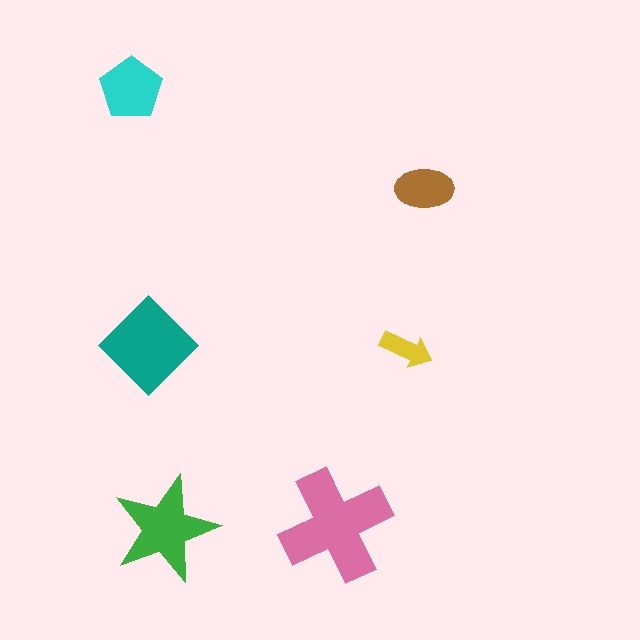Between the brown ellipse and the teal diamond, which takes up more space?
The teal diamond.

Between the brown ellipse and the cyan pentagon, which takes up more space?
The cyan pentagon.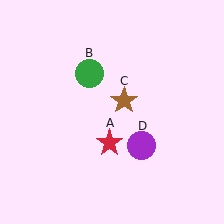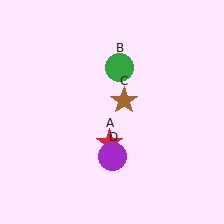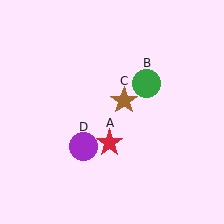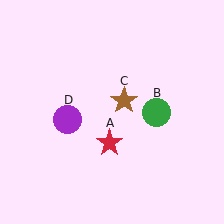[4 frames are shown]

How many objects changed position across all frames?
2 objects changed position: green circle (object B), purple circle (object D).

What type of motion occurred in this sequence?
The green circle (object B), purple circle (object D) rotated clockwise around the center of the scene.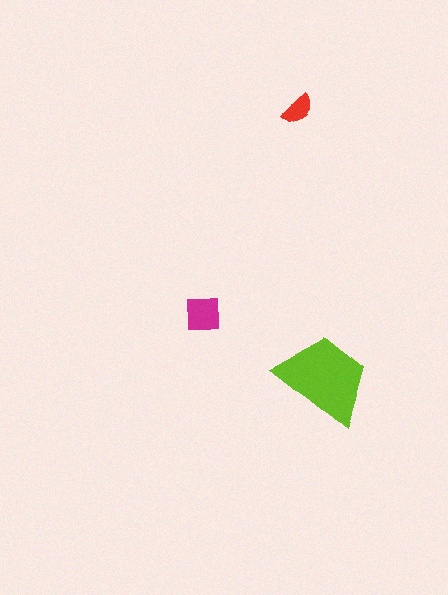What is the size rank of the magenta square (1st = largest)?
2nd.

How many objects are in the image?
There are 3 objects in the image.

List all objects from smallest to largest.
The red semicircle, the magenta square, the lime trapezoid.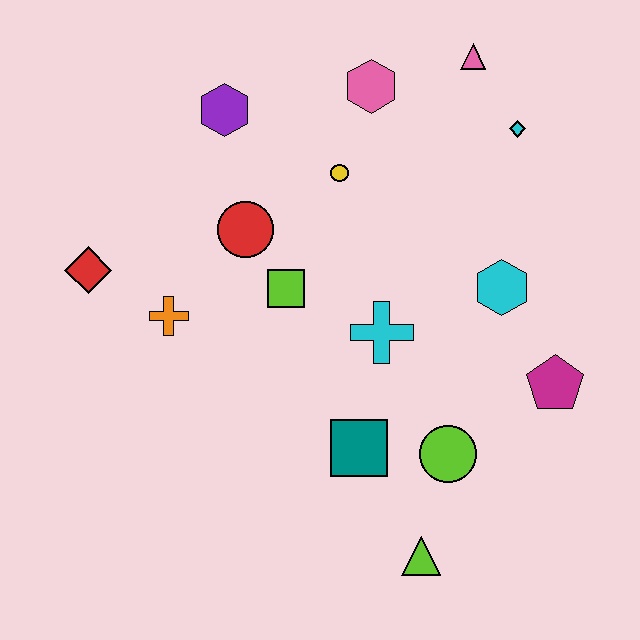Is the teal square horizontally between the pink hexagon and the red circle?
Yes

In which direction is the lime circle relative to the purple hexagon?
The lime circle is below the purple hexagon.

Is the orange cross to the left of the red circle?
Yes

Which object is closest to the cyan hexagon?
The magenta pentagon is closest to the cyan hexagon.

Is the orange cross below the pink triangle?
Yes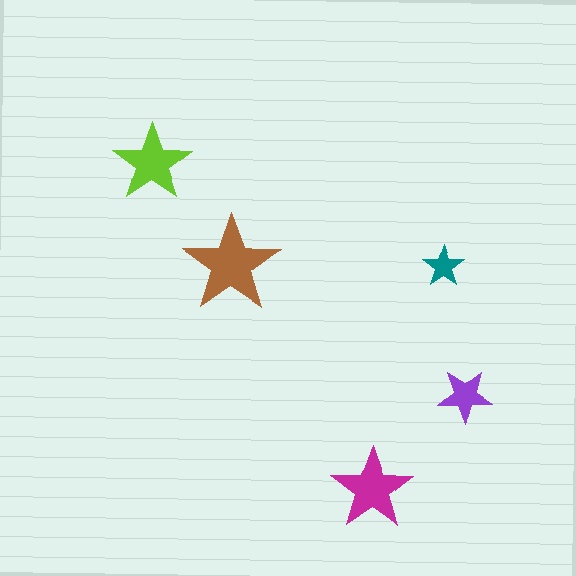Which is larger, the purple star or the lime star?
The lime one.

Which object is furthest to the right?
The purple star is rightmost.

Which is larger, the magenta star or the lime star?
The magenta one.